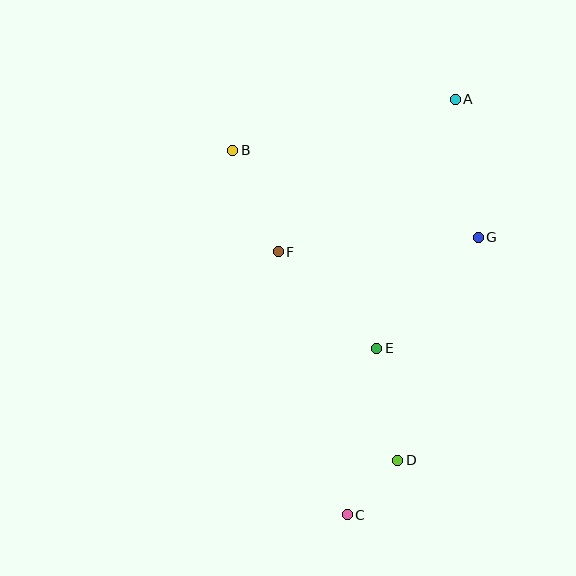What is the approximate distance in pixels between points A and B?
The distance between A and B is approximately 228 pixels.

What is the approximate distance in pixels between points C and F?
The distance between C and F is approximately 272 pixels.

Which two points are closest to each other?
Points C and D are closest to each other.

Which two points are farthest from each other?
Points A and C are farthest from each other.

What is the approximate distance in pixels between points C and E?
The distance between C and E is approximately 169 pixels.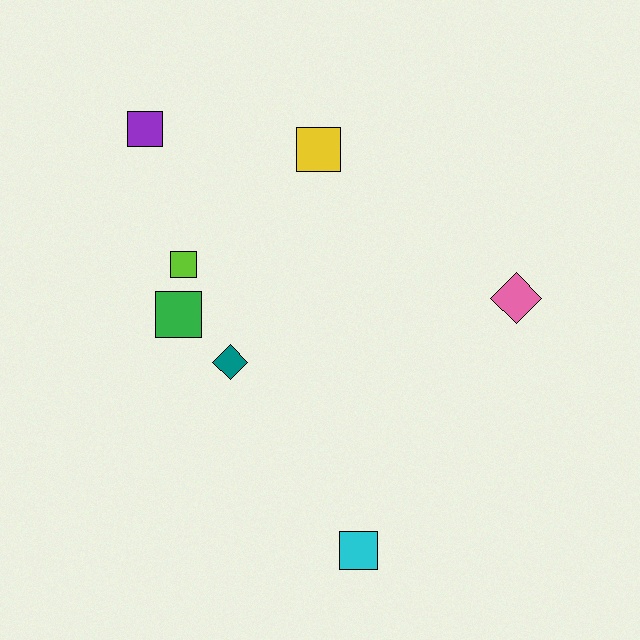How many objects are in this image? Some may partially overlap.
There are 7 objects.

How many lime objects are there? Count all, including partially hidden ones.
There is 1 lime object.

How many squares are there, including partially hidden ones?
There are 5 squares.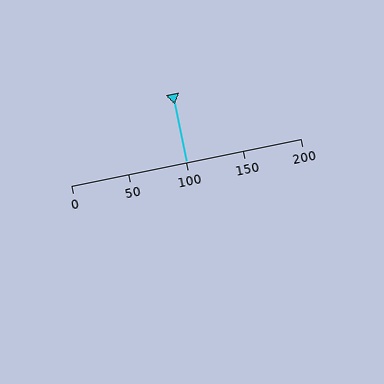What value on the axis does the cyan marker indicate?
The marker indicates approximately 100.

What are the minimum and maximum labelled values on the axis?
The axis runs from 0 to 200.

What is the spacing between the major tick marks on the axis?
The major ticks are spaced 50 apart.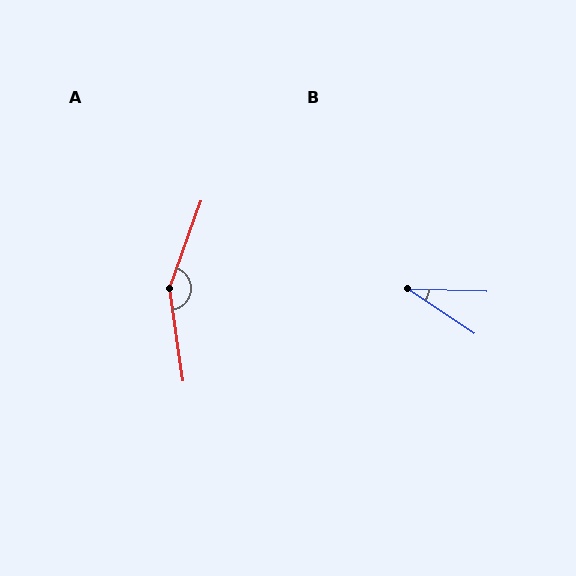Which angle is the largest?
A, at approximately 152 degrees.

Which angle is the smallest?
B, at approximately 32 degrees.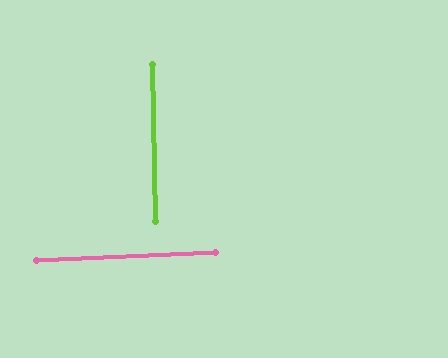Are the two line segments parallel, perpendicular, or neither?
Perpendicular — they meet at approximately 89°.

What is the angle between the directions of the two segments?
Approximately 89 degrees.